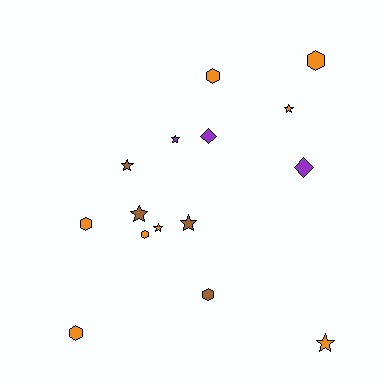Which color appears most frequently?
Orange, with 8 objects.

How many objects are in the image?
There are 15 objects.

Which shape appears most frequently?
Star, with 7 objects.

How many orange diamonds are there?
There are no orange diamonds.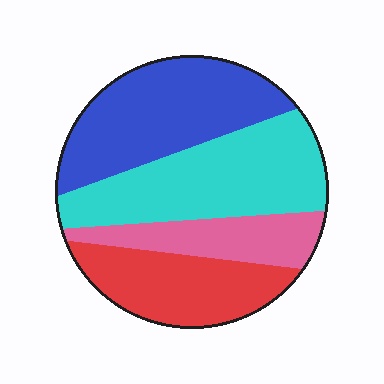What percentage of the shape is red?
Red takes up about one fifth (1/5) of the shape.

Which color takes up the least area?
Pink, at roughly 15%.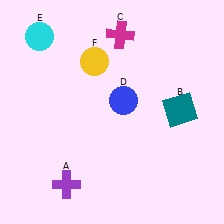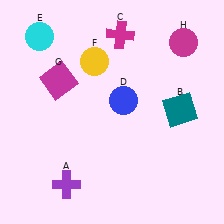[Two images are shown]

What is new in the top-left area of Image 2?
A magenta square (G) was added in the top-left area of Image 2.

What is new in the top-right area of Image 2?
A magenta circle (H) was added in the top-right area of Image 2.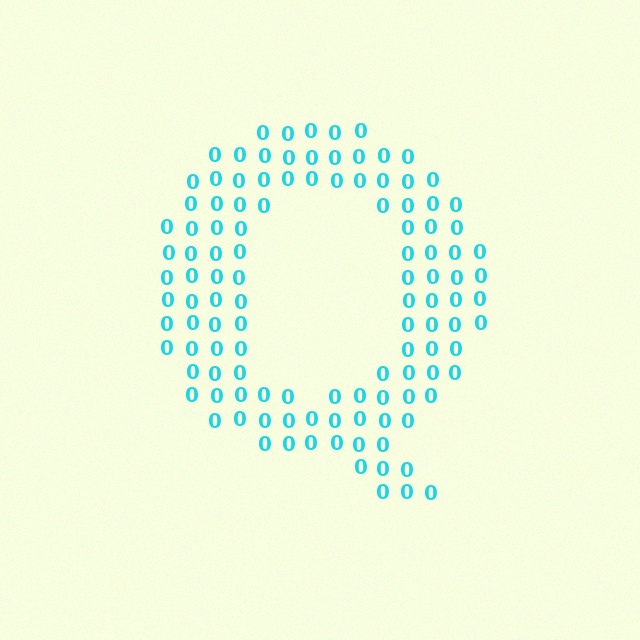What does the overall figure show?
The overall figure shows the letter Q.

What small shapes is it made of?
It is made of small digit 0's.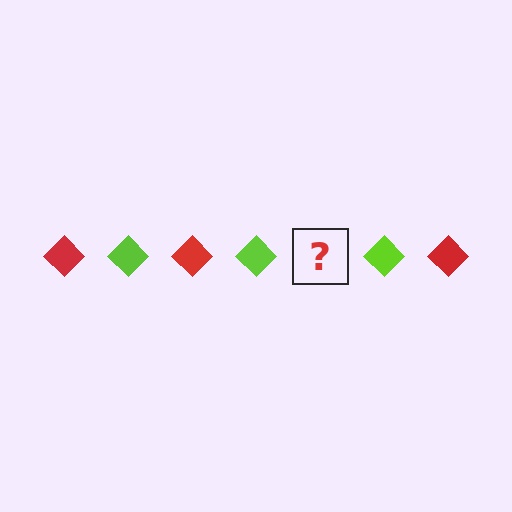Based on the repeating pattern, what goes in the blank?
The blank should be a red diamond.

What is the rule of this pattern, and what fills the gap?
The rule is that the pattern cycles through red, lime diamonds. The gap should be filled with a red diamond.